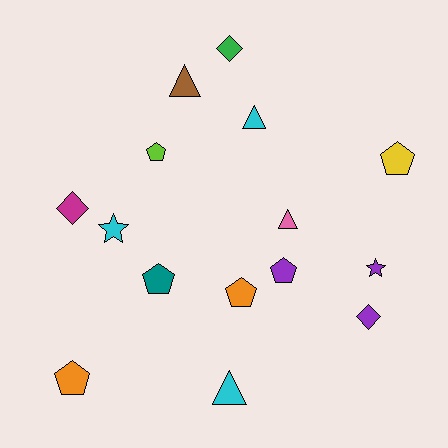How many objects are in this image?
There are 15 objects.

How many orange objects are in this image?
There are 2 orange objects.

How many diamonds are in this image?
There are 3 diamonds.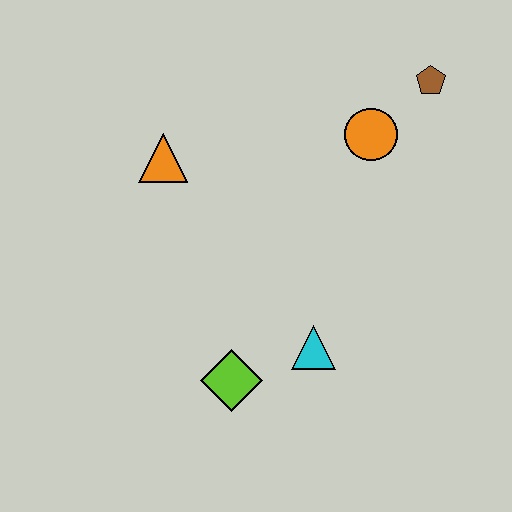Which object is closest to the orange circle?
The brown pentagon is closest to the orange circle.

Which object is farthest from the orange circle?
The lime diamond is farthest from the orange circle.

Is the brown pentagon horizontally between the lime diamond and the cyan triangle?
No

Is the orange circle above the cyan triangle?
Yes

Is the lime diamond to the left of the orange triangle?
No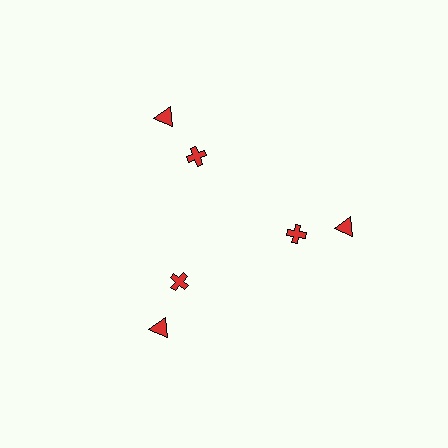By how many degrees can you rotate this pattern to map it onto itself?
The pattern maps onto itself every 120 degrees of rotation.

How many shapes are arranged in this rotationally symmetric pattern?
There are 6 shapes, arranged in 3 groups of 2.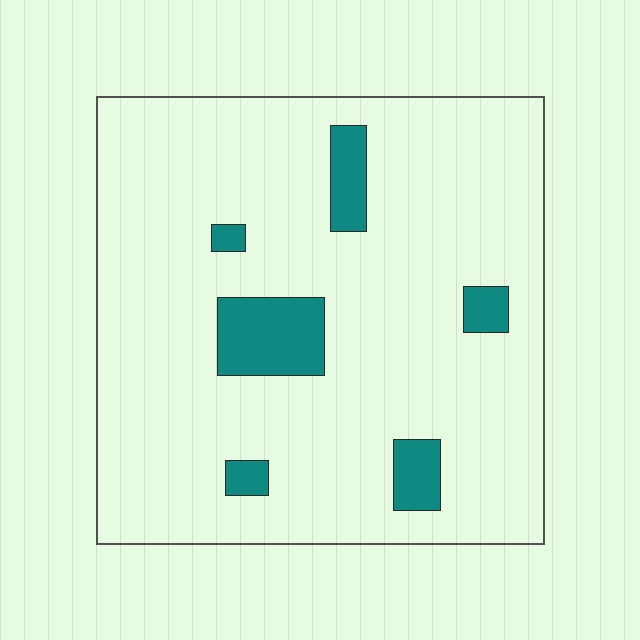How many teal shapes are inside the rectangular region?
6.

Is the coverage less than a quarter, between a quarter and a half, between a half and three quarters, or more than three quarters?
Less than a quarter.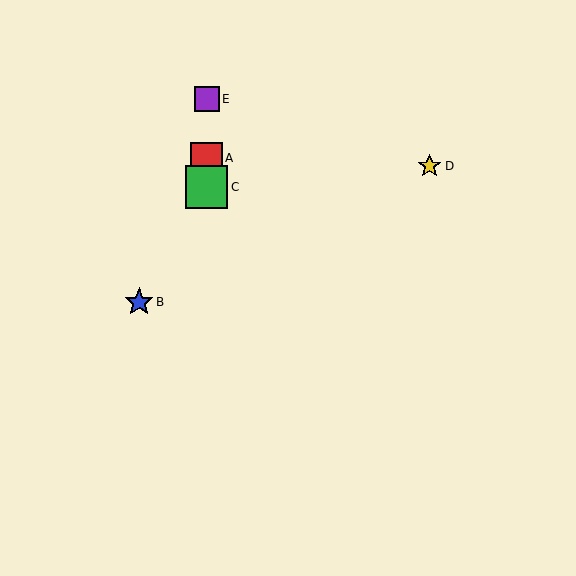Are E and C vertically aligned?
Yes, both are at x≈207.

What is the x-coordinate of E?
Object E is at x≈207.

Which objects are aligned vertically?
Objects A, C, E are aligned vertically.